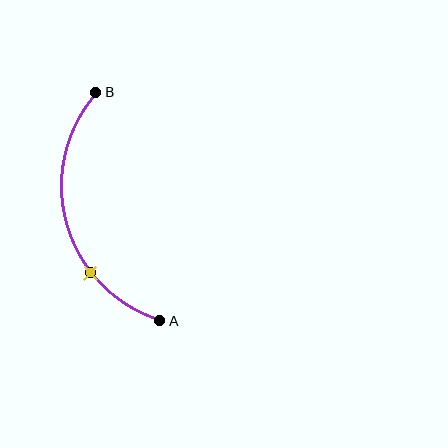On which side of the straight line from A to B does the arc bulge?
The arc bulges to the left of the straight line connecting A and B.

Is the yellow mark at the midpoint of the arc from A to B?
No. The yellow mark lies on the arc but is closer to endpoint A. The arc midpoint would be at the point on the curve equidistant along the arc from both A and B.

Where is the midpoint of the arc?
The arc midpoint is the point on the curve farthest from the straight line joining A and B. It sits to the left of that line.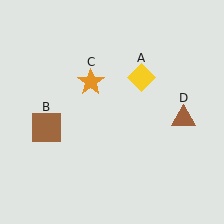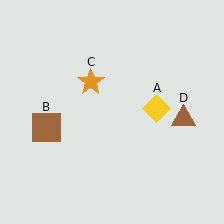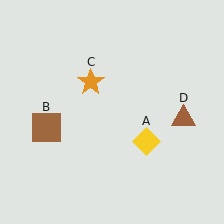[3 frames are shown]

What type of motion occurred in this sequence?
The yellow diamond (object A) rotated clockwise around the center of the scene.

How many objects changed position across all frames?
1 object changed position: yellow diamond (object A).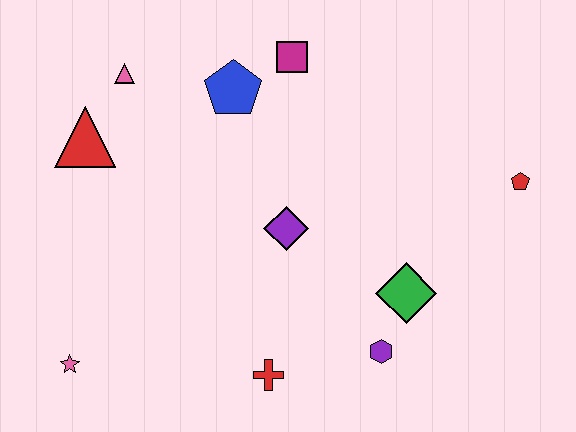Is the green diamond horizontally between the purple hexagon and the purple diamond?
No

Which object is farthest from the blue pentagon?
The pink star is farthest from the blue pentagon.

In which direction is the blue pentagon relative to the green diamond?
The blue pentagon is above the green diamond.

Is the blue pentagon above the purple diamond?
Yes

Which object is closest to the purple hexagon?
The green diamond is closest to the purple hexagon.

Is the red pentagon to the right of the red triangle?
Yes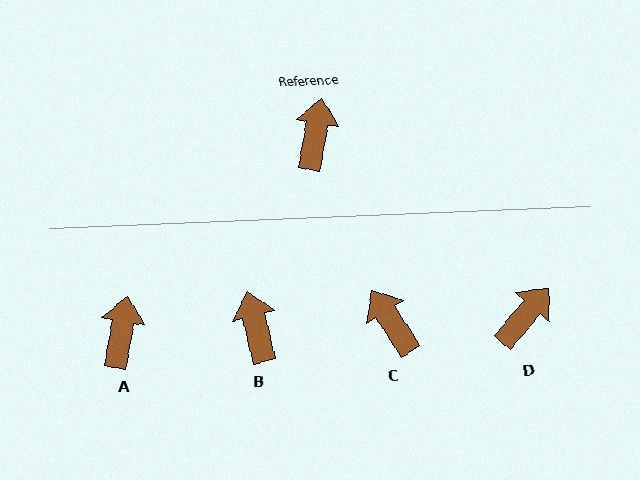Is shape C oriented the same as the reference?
No, it is off by about 43 degrees.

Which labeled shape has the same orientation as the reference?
A.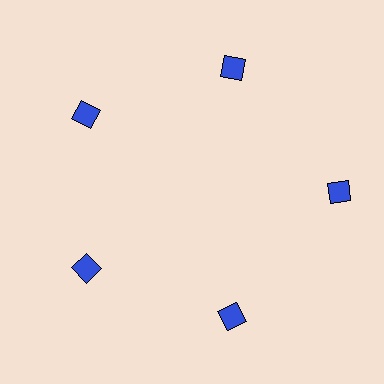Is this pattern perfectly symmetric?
No. The 5 blue diamonds are arranged in a ring, but one element near the 3 o'clock position is pushed outward from the center, breaking the 5-fold rotational symmetry.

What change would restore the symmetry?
The symmetry would be restored by moving it inward, back onto the ring so that all 5 diamonds sit at equal angles and equal distance from the center.